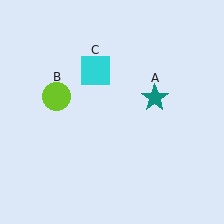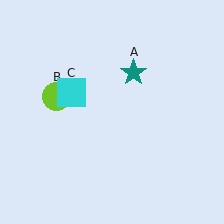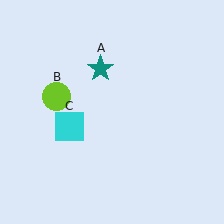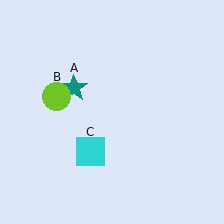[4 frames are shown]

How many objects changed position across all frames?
2 objects changed position: teal star (object A), cyan square (object C).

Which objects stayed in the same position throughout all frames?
Lime circle (object B) remained stationary.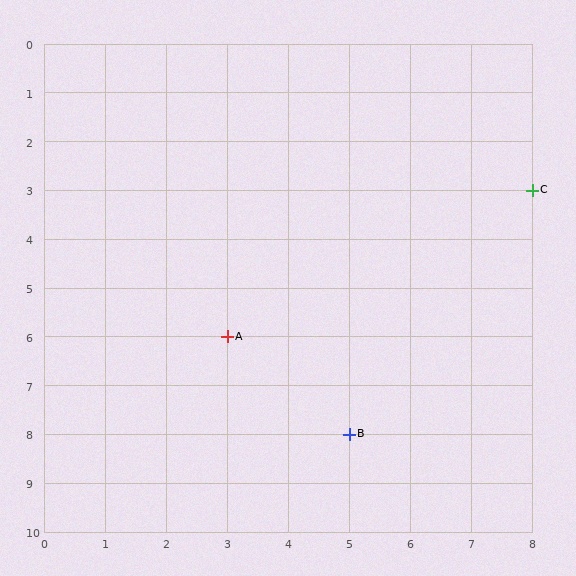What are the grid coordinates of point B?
Point B is at grid coordinates (5, 8).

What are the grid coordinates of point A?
Point A is at grid coordinates (3, 6).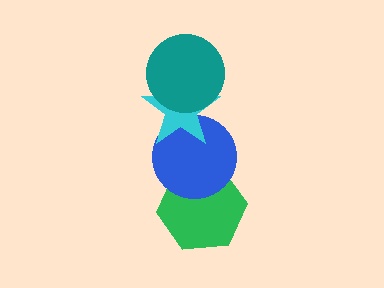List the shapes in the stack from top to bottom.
From top to bottom: the teal circle, the cyan star, the blue circle, the green hexagon.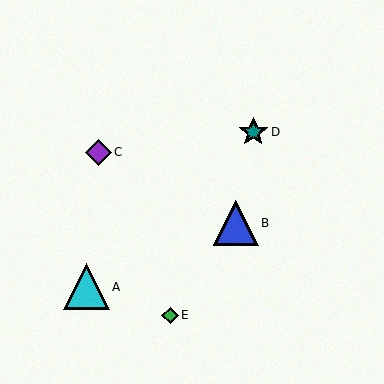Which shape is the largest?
The cyan triangle (labeled A) is the largest.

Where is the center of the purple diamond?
The center of the purple diamond is at (99, 152).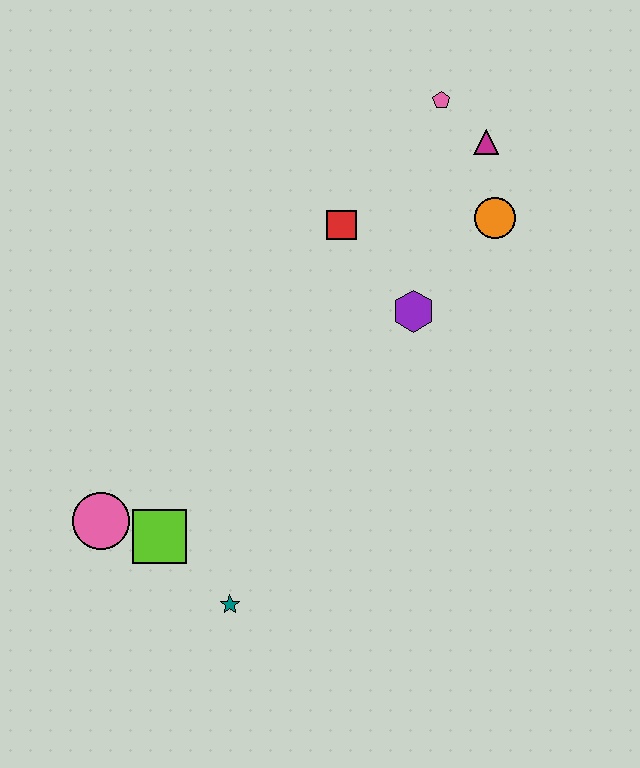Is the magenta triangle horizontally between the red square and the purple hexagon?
No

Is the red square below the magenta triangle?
Yes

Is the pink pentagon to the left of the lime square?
No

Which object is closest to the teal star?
The lime square is closest to the teal star.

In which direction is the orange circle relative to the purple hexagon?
The orange circle is above the purple hexagon.